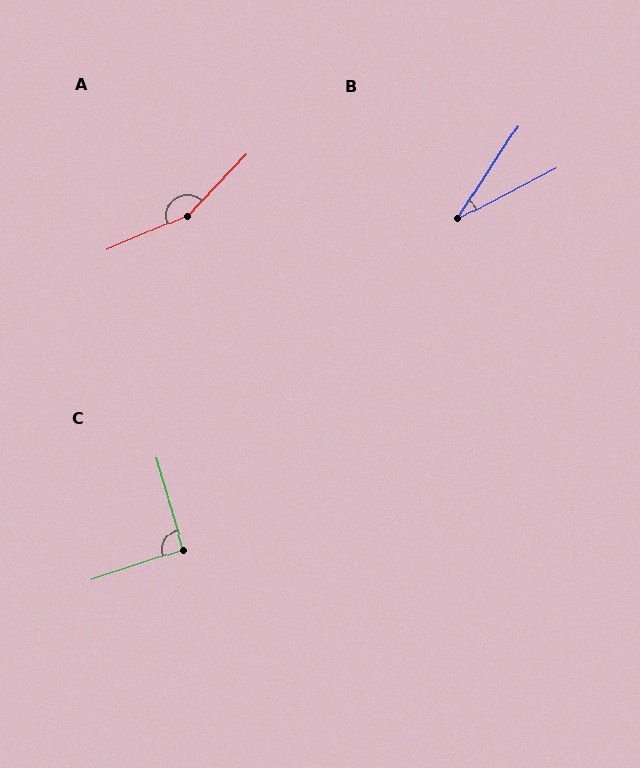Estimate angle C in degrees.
Approximately 91 degrees.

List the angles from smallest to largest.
B (30°), C (91°), A (157°).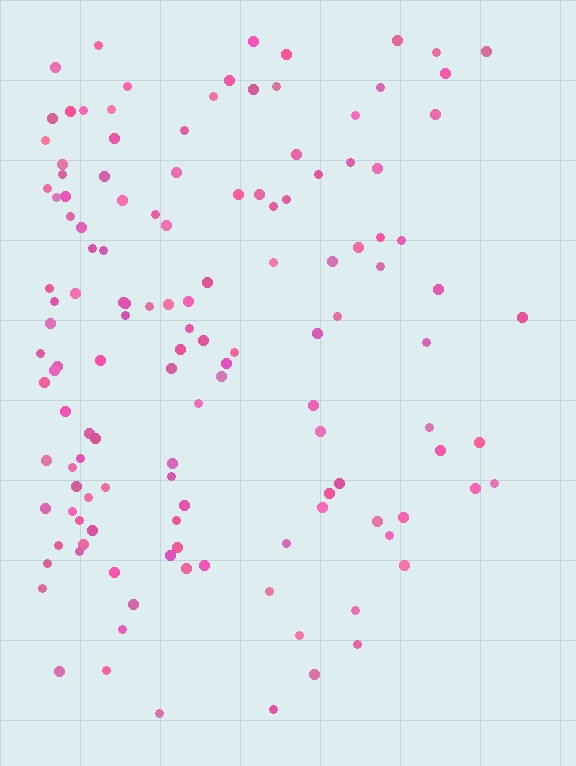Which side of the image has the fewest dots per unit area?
The right.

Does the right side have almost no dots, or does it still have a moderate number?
Still a moderate number, just noticeably fewer than the left.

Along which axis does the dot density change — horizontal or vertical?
Horizontal.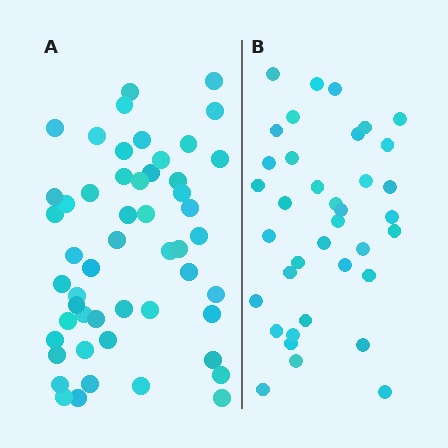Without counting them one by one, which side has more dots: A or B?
Region A (the left region) has more dots.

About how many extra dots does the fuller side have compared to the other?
Region A has approximately 15 more dots than region B.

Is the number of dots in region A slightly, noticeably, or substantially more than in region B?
Region A has noticeably more, but not dramatically so. The ratio is roughly 1.4 to 1.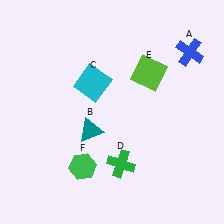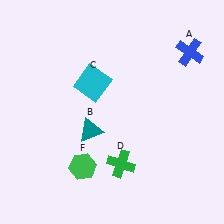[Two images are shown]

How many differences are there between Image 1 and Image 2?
There is 1 difference between the two images.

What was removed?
The lime square (E) was removed in Image 2.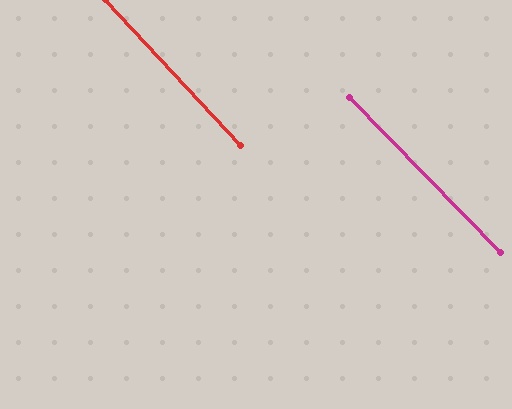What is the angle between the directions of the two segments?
Approximately 2 degrees.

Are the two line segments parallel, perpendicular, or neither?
Parallel — their directions differ by only 1.7°.